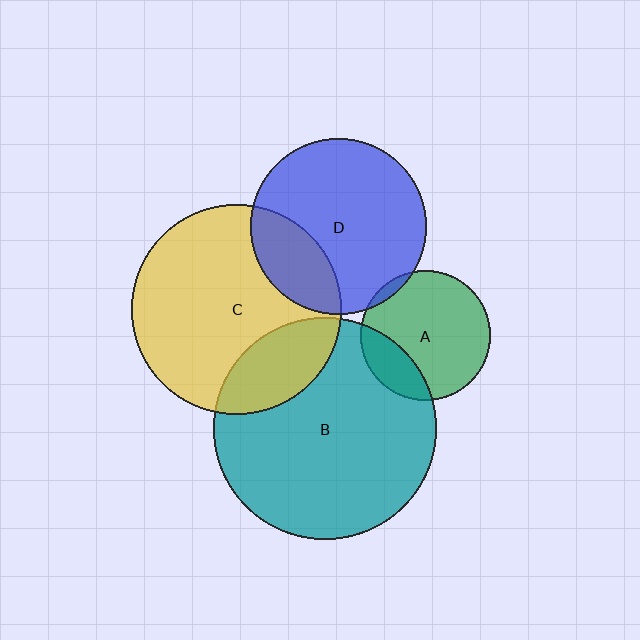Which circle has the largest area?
Circle B (teal).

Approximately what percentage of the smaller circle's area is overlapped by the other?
Approximately 20%.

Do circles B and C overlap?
Yes.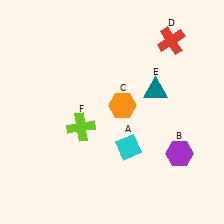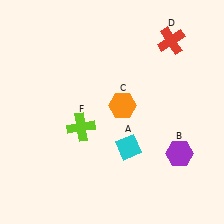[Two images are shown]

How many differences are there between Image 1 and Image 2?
There is 1 difference between the two images.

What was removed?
The teal triangle (E) was removed in Image 2.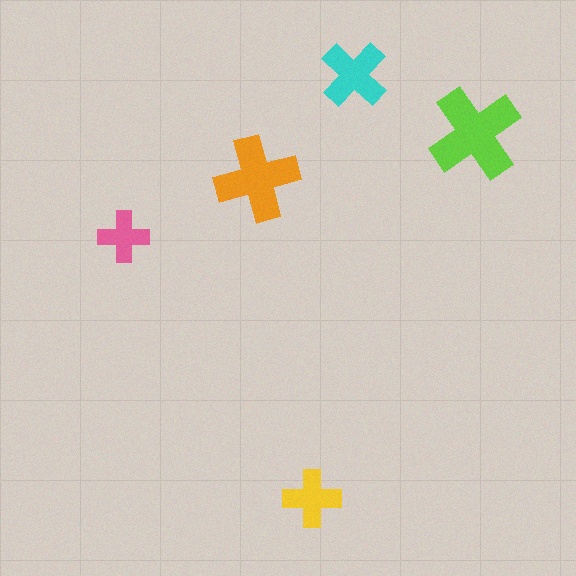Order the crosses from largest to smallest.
the lime one, the orange one, the cyan one, the yellow one, the pink one.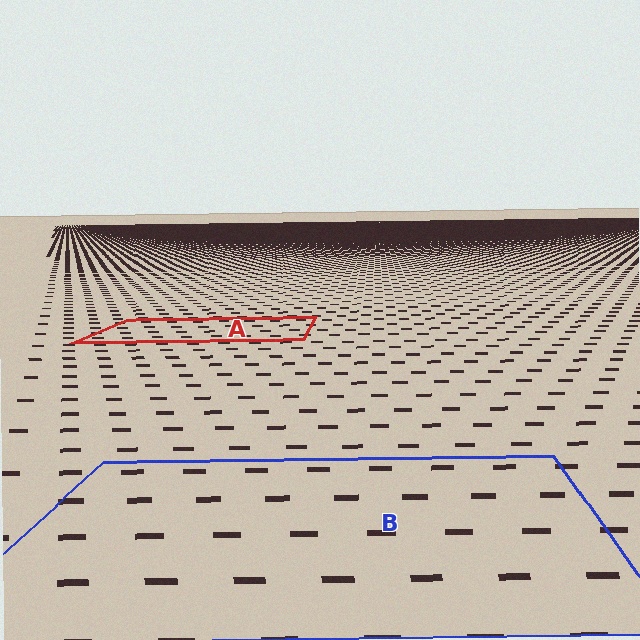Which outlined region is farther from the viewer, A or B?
Region A is farther from the viewer — the texture elements inside it appear smaller and more densely packed.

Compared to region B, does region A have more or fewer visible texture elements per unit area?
Region A has more texture elements per unit area — they are packed more densely because it is farther away.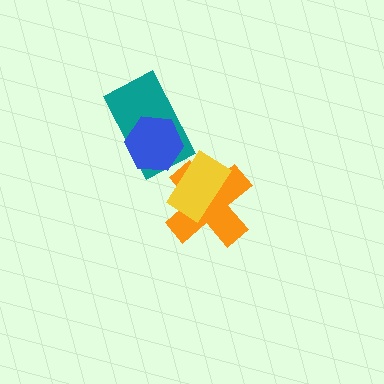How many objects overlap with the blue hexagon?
1 object overlaps with the blue hexagon.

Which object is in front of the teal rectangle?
The blue hexagon is in front of the teal rectangle.